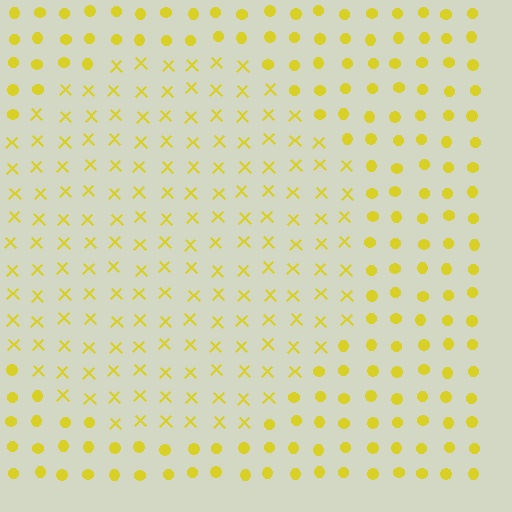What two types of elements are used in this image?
The image uses X marks inside the circle region and circles outside it.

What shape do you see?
I see a circle.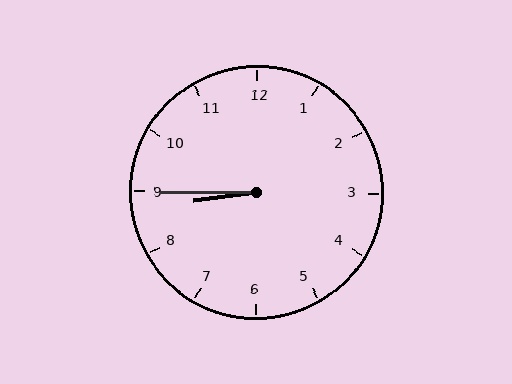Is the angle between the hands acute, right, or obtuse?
It is acute.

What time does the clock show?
8:45.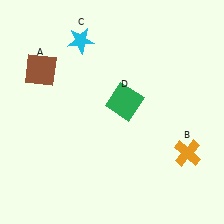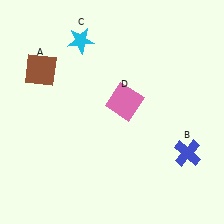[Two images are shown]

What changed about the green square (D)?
In Image 1, D is green. In Image 2, it changed to pink.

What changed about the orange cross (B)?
In Image 1, B is orange. In Image 2, it changed to blue.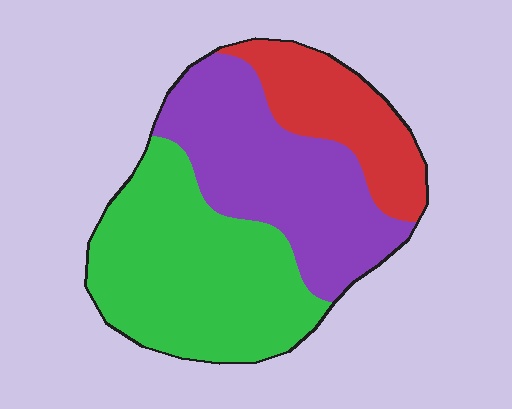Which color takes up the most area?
Green, at roughly 45%.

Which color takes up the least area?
Red, at roughly 20%.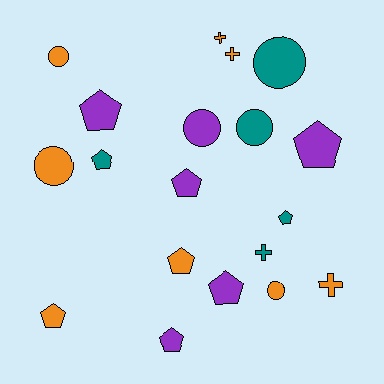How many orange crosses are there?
There are 3 orange crosses.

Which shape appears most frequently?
Pentagon, with 9 objects.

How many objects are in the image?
There are 19 objects.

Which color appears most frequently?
Orange, with 8 objects.